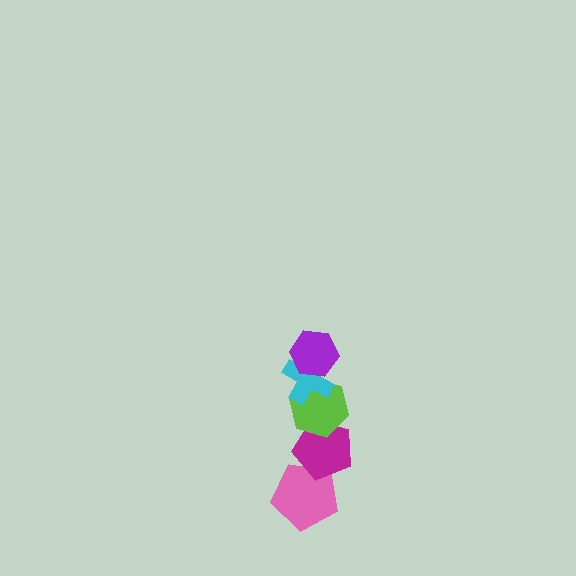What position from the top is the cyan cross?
The cyan cross is 2nd from the top.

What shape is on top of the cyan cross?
The purple hexagon is on top of the cyan cross.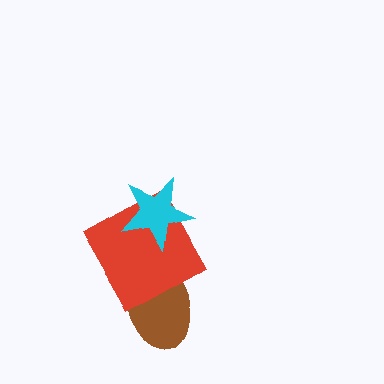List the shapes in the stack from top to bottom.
From top to bottom: the cyan star, the red square, the brown ellipse.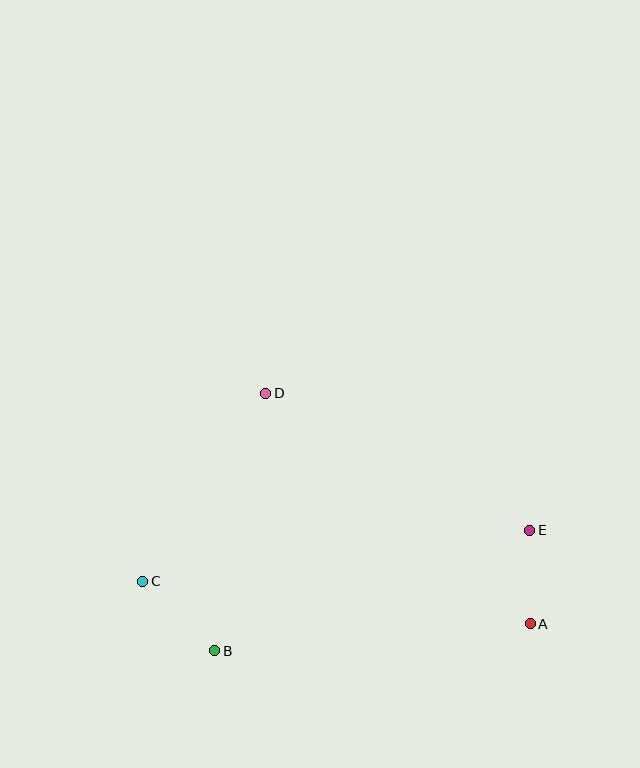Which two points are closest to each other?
Points A and E are closest to each other.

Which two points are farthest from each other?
Points C and E are farthest from each other.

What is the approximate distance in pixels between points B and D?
The distance between B and D is approximately 262 pixels.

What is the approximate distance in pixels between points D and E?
The distance between D and E is approximately 298 pixels.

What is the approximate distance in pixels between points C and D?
The distance between C and D is approximately 225 pixels.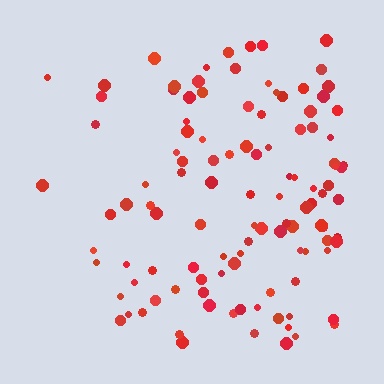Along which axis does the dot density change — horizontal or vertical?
Horizontal.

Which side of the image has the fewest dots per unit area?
The left.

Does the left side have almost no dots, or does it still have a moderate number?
Still a moderate number, just noticeably fewer than the right.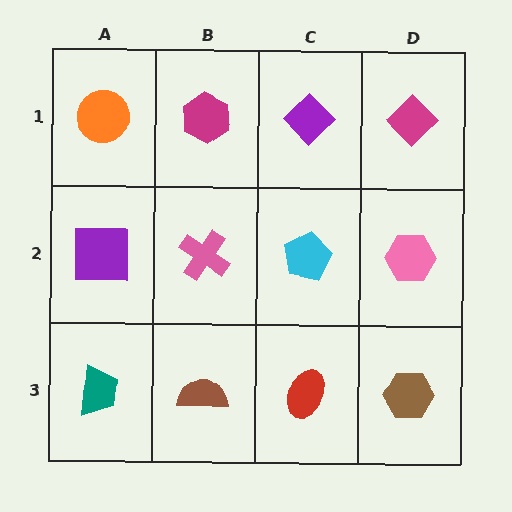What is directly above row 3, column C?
A cyan pentagon.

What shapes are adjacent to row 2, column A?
An orange circle (row 1, column A), a teal trapezoid (row 3, column A), a pink cross (row 2, column B).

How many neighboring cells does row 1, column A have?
2.